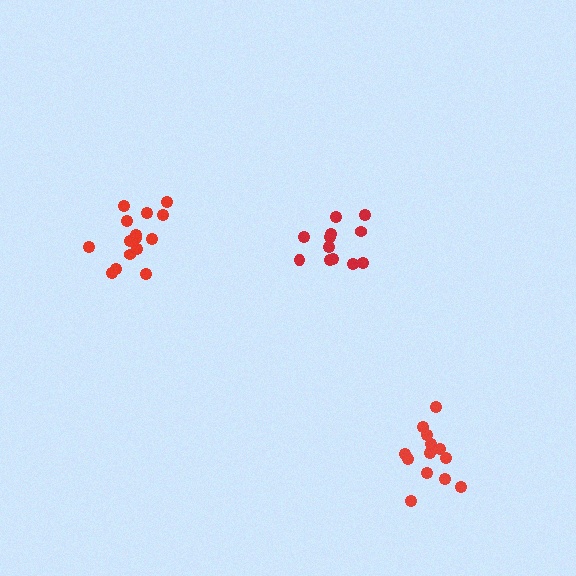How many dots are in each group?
Group 1: 15 dots, Group 2: 12 dots, Group 3: 13 dots (40 total).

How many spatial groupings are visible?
There are 3 spatial groupings.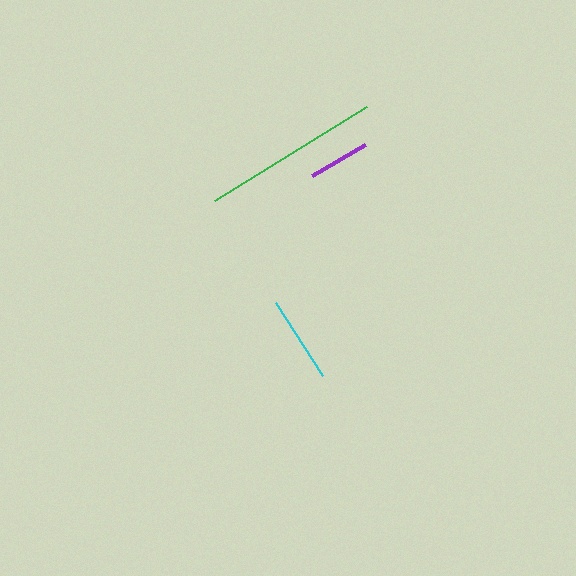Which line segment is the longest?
The green line is the longest at approximately 180 pixels.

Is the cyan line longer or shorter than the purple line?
The cyan line is longer than the purple line.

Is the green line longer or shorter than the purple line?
The green line is longer than the purple line.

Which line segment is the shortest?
The purple line is the shortest at approximately 61 pixels.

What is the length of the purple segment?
The purple segment is approximately 61 pixels long.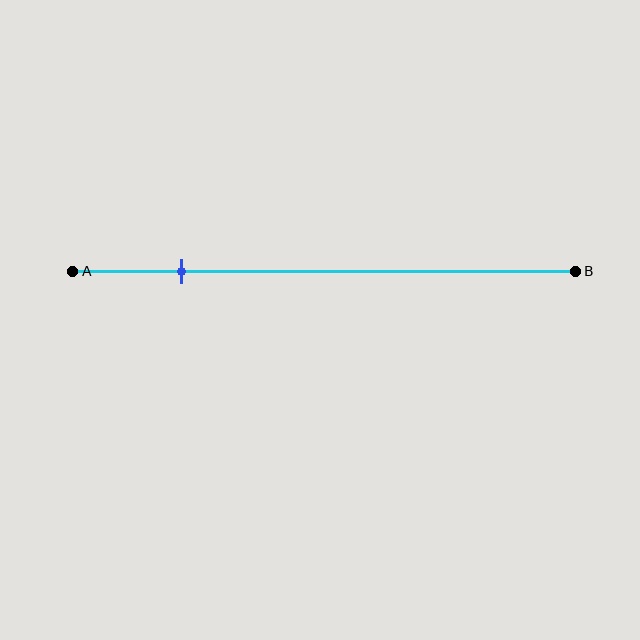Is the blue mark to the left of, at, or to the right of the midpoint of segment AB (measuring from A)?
The blue mark is to the left of the midpoint of segment AB.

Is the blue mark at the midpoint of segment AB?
No, the mark is at about 20% from A, not at the 50% midpoint.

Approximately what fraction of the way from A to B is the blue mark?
The blue mark is approximately 20% of the way from A to B.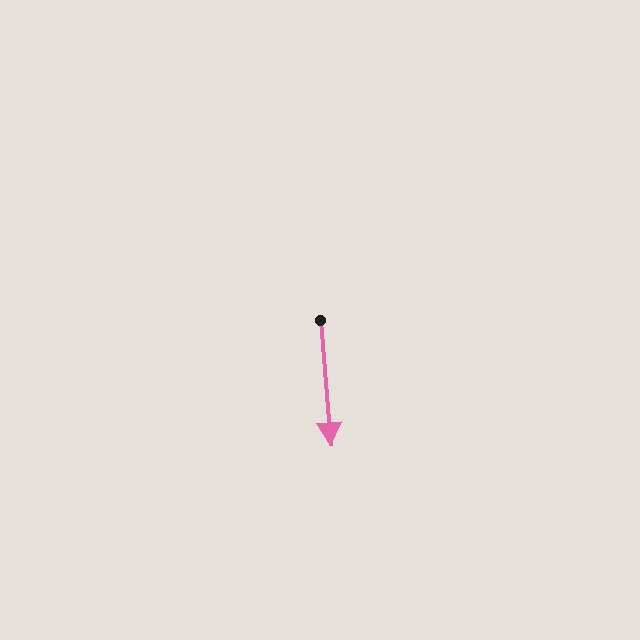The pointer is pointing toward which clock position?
Roughly 6 o'clock.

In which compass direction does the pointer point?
South.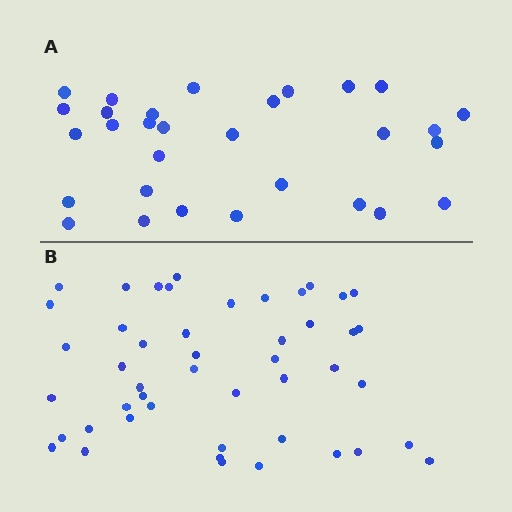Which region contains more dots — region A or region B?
Region B (the bottom region) has more dots.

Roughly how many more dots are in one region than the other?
Region B has approximately 15 more dots than region A.